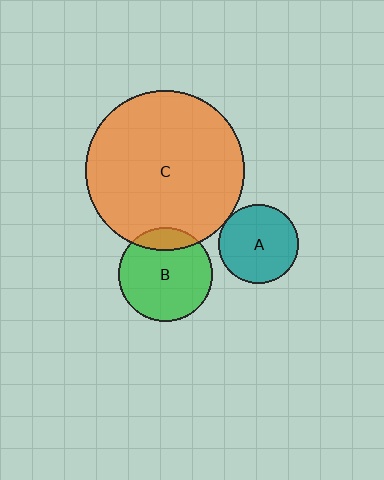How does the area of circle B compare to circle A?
Approximately 1.4 times.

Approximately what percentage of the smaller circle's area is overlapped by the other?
Approximately 5%.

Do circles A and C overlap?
Yes.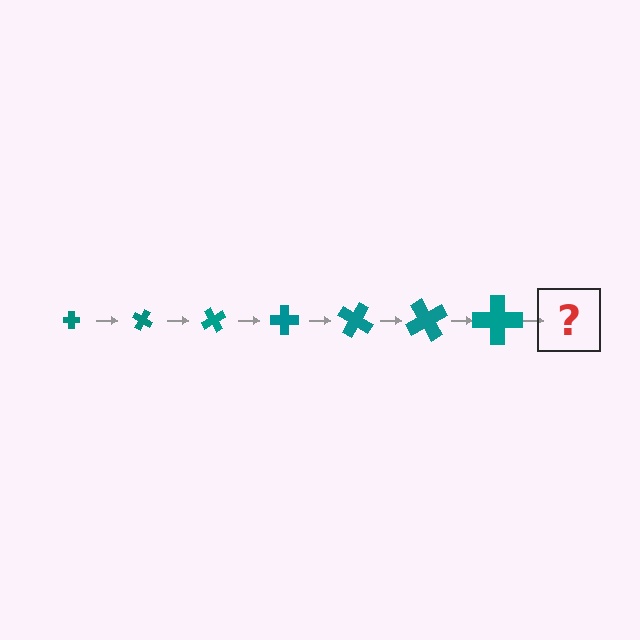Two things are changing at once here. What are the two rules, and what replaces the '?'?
The two rules are that the cross grows larger each step and it rotates 30 degrees each step. The '?' should be a cross, larger than the previous one and rotated 210 degrees from the start.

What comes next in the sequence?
The next element should be a cross, larger than the previous one and rotated 210 degrees from the start.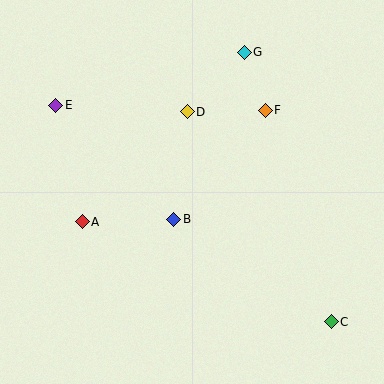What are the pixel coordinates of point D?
Point D is at (187, 112).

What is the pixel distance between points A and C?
The distance between A and C is 268 pixels.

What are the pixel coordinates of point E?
Point E is at (56, 105).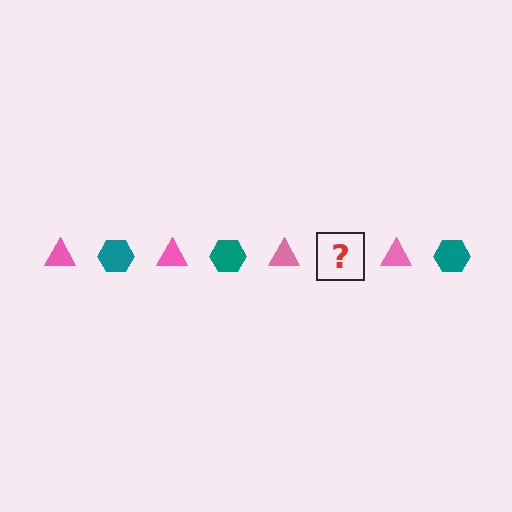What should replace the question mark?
The question mark should be replaced with a teal hexagon.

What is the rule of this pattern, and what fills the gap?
The rule is that the pattern alternates between pink triangle and teal hexagon. The gap should be filled with a teal hexagon.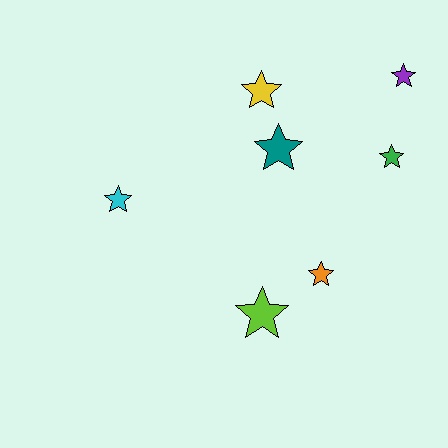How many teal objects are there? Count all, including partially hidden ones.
There is 1 teal object.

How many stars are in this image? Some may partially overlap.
There are 7 stars.